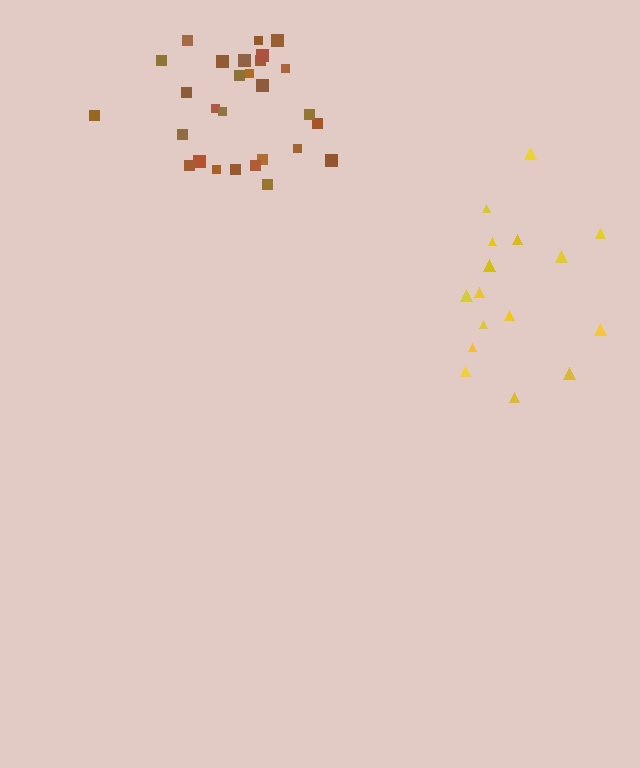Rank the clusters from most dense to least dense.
brown, yellow.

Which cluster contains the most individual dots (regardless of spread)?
Brown (28).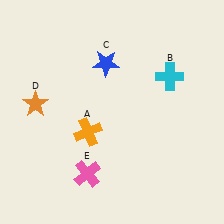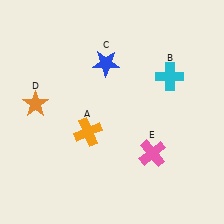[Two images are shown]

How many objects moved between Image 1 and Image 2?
1 object moved between the two images.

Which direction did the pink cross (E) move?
The pink cross (E) moved right.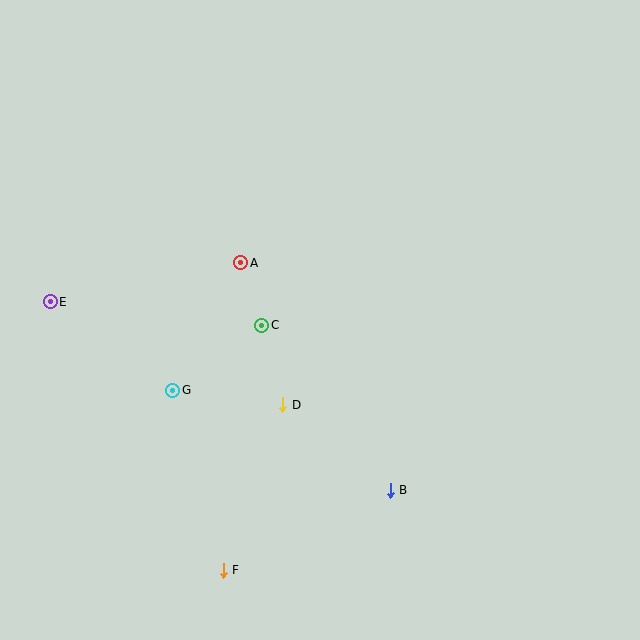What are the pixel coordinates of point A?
Point A is at (241, 263).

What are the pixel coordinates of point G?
Point G is at (173, 390).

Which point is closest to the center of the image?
Point C at (262, 325) is closest to the center.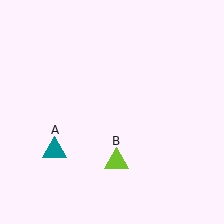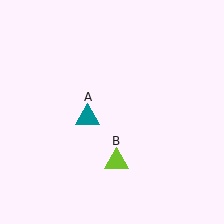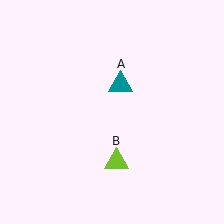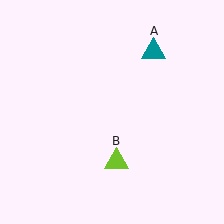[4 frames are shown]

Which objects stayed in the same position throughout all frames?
Lime triangle (object B) remained stationary.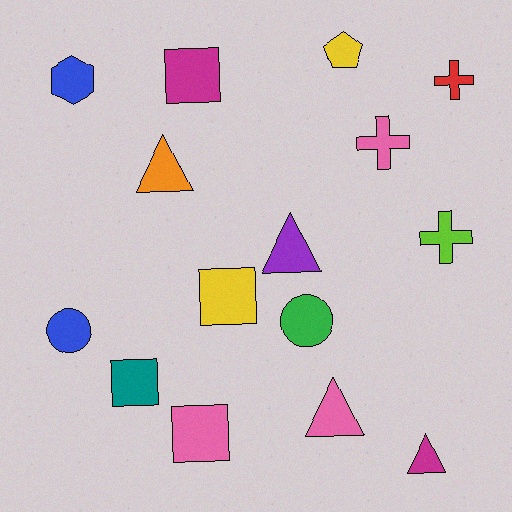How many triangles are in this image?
There are 4 triangles.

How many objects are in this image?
There are 15 objects.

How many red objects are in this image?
There is 1 red object.